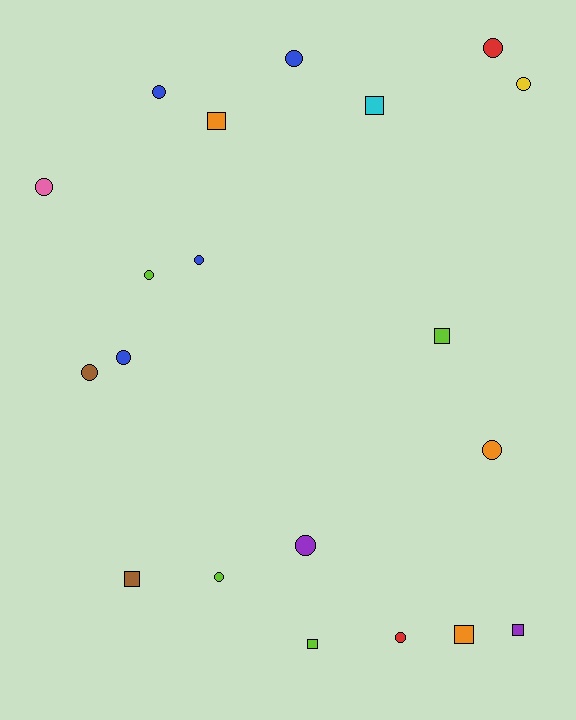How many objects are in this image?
There are 20 objects.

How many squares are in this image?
There are 7 squares.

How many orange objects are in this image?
There are 3 orange objects.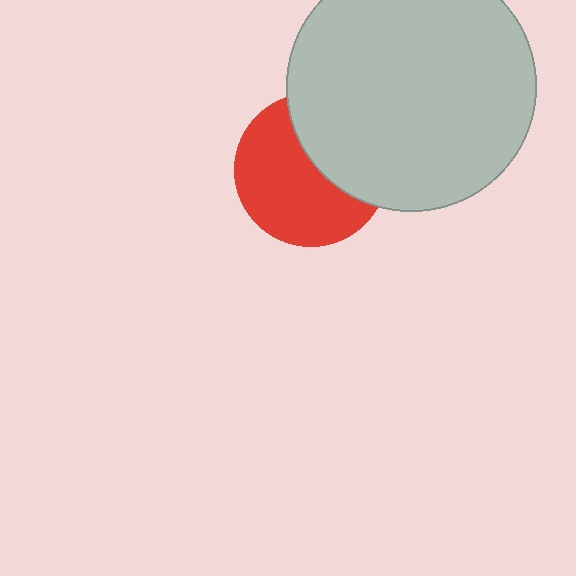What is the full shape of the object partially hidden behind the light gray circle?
The partially hidden object is a red circle.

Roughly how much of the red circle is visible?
About half of it is visible (roughly 61%).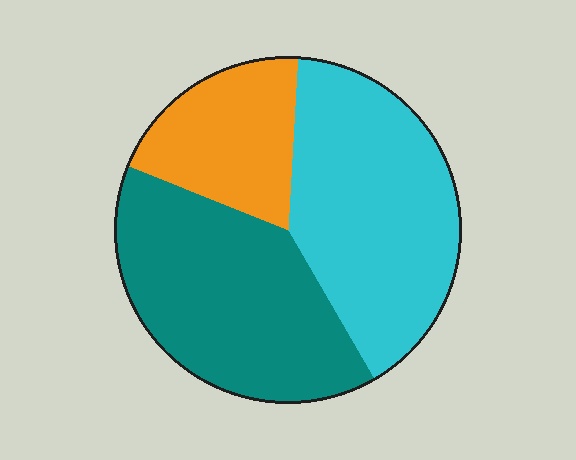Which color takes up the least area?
Orange, at roughly 20%.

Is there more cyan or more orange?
Cyan.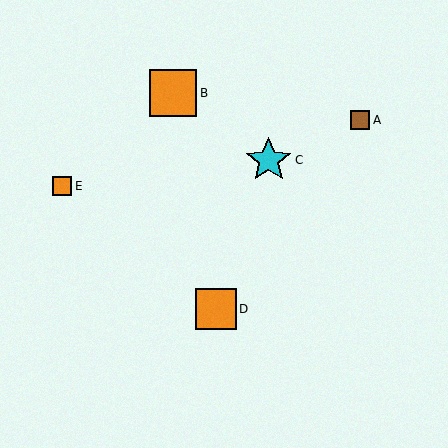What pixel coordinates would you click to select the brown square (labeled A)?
Click at (360, 120) to select the brown square A.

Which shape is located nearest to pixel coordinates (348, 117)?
The brown square (labeled A) at (360, 120) is nearest to that location.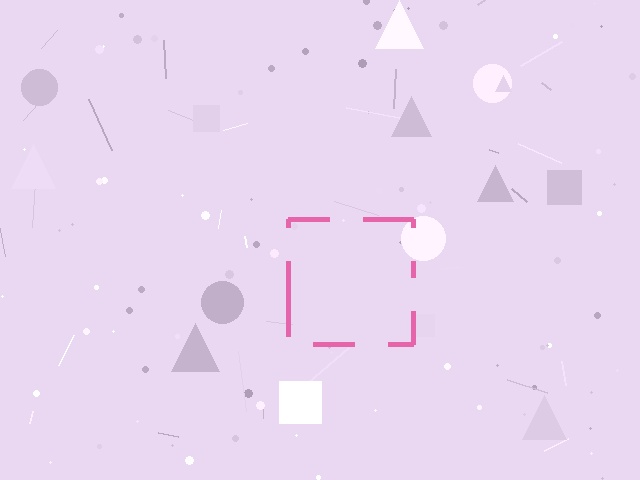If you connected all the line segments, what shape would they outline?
They would outline a square.